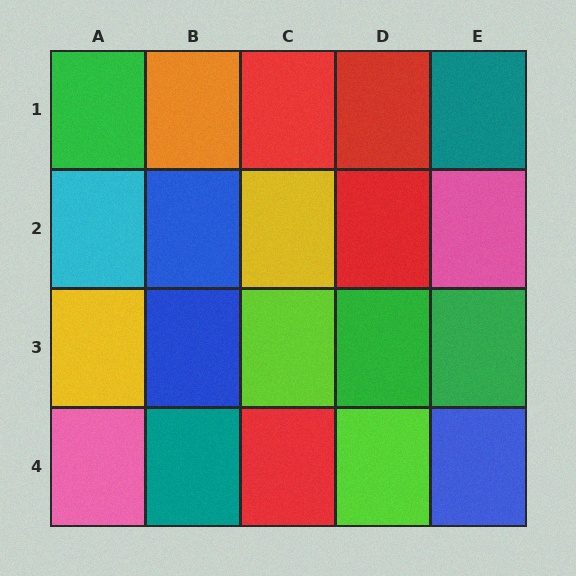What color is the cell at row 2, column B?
Blue.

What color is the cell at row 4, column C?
Red.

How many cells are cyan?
1 cell is cyan.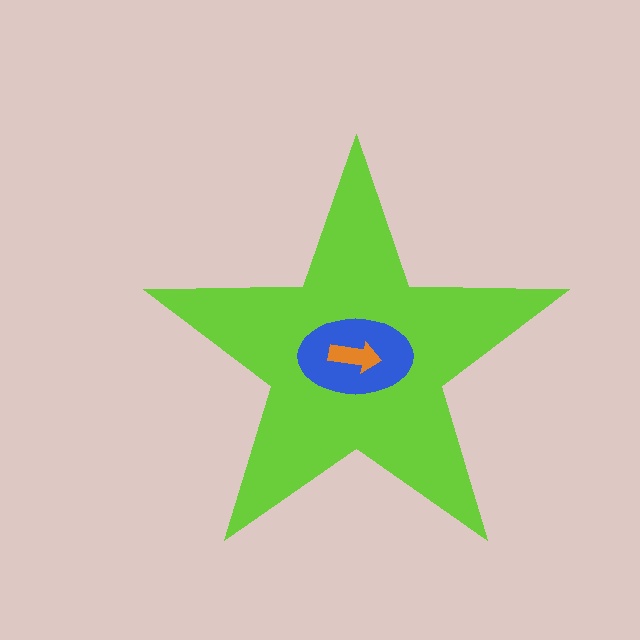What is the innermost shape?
The orange arrow.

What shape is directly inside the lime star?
The blue ellipse.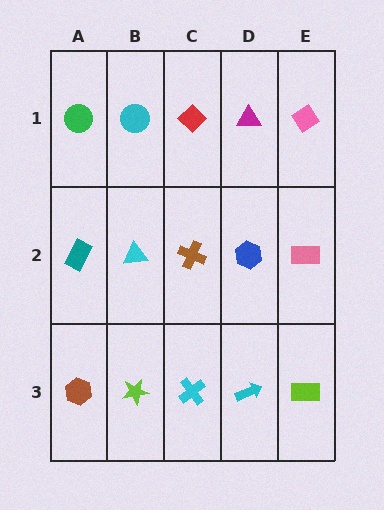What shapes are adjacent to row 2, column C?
A red diamond (row 1, column C), a cyan cross (row 3, column C), a cyan triangle (row 2, column B), a blue hexagon (row 2, column D).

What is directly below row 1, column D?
A blue hexagon.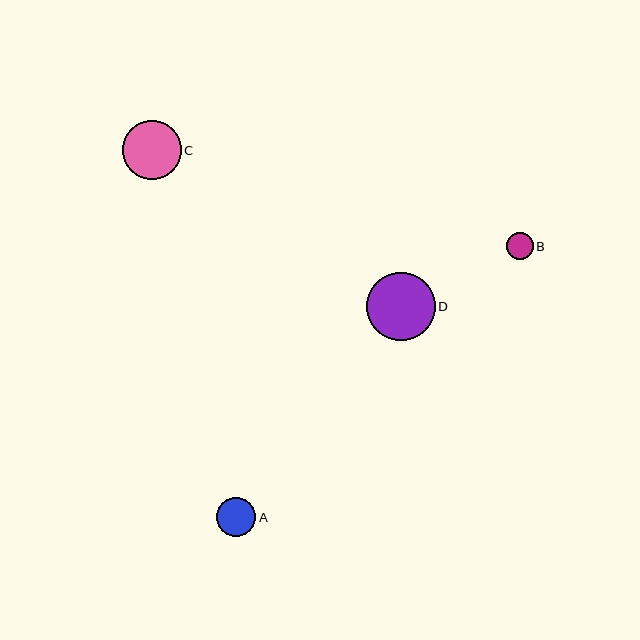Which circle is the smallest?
Circle B is the smallest with a size of approximately 27 pixels.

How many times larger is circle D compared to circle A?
Circle D is approximately 1.7 times the size of circle A.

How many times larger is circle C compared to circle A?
Circle C is approximately 1.5 times the size of circle A.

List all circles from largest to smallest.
From largest to smallest: D, C, A, B.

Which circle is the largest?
Circle D is the largest with a size of approximately 68 pixels.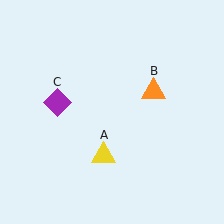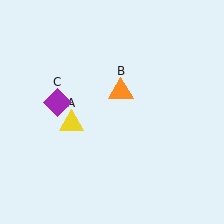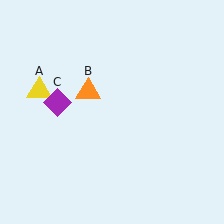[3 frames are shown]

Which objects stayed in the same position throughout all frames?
Purple diamond (object C) remained stationary.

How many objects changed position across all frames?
2 objects changed position: yellow triangle (object A), orange triangle (object B).